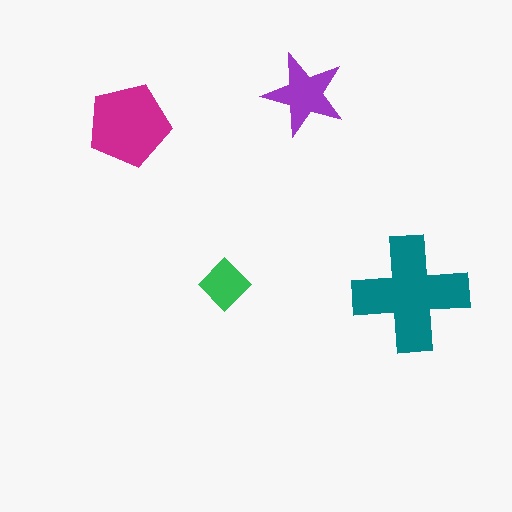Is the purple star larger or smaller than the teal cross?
Smaller.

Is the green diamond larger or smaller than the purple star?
Smaller.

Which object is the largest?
The teal cross.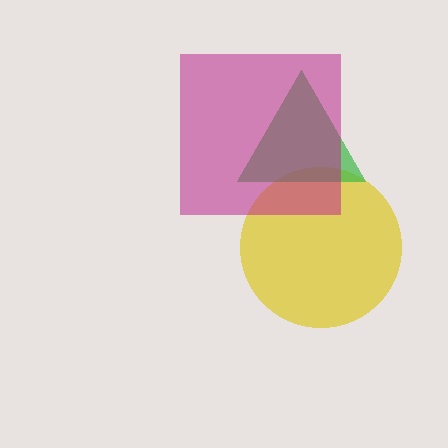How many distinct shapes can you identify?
There are 3 distinct shapes: a yellow circle, a green triangle, a magenta square.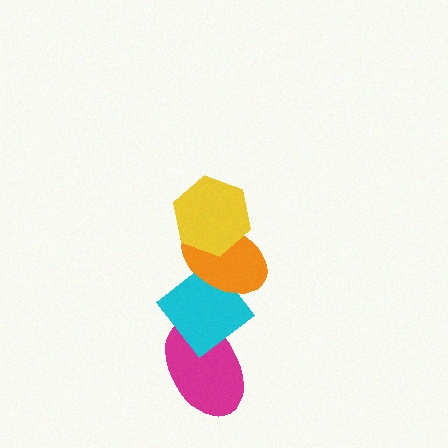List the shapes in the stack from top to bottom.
From top to bottom: the yellow hexagon, the orange ellipse, the cyan diamond, the magenta ellipse.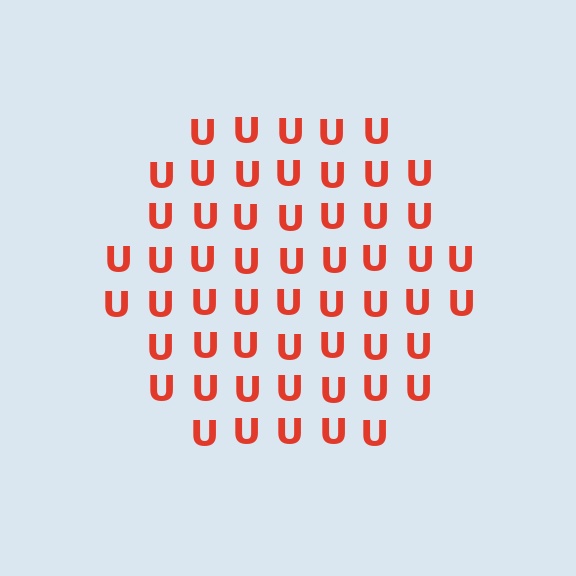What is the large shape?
The large shape is a hexagon.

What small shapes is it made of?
It is made of small letter U's.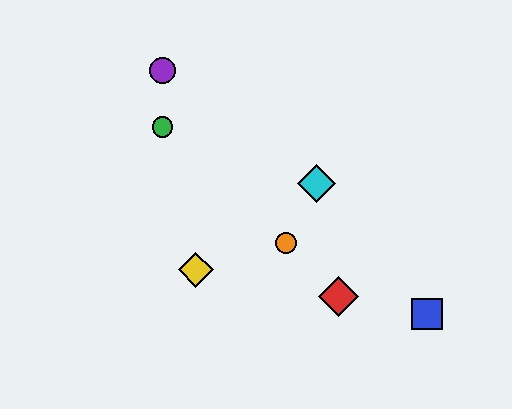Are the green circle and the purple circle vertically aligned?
Yes, both are at x≈163.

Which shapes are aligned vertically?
The green circle, the purple circle are aligned vertically.